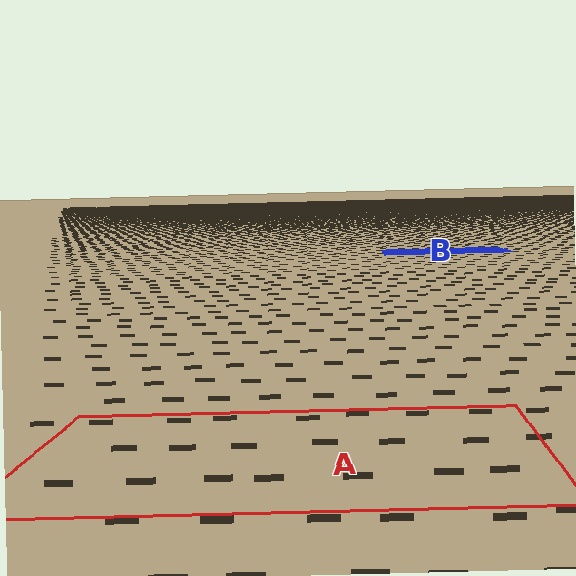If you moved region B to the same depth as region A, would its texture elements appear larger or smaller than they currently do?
They would appear larger. At a closer depth, the same texture elements are projected at a bigger on-screen size.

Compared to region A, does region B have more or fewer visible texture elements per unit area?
Region B has more texture elements per unit area — they are packed more densely because it is farther away.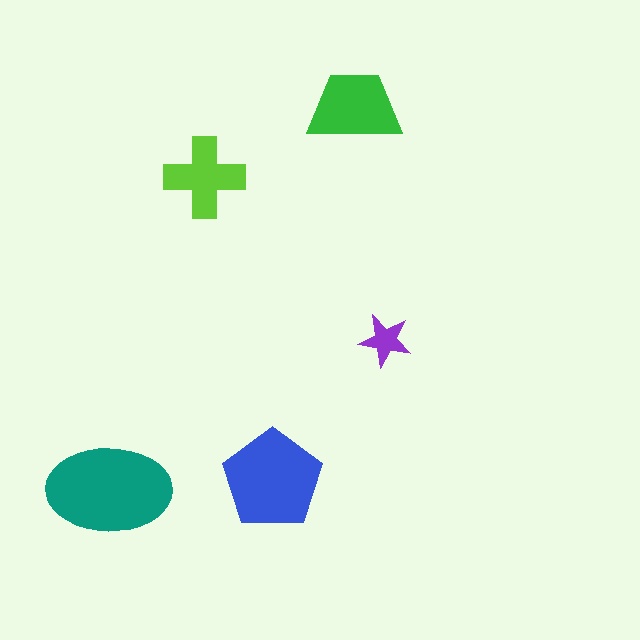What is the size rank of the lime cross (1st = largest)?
4th.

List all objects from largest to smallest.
The teal ellipse, the blue pentagon, the green trapezoid, the lime cross, the purple star.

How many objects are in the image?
There are 5 objects in the image.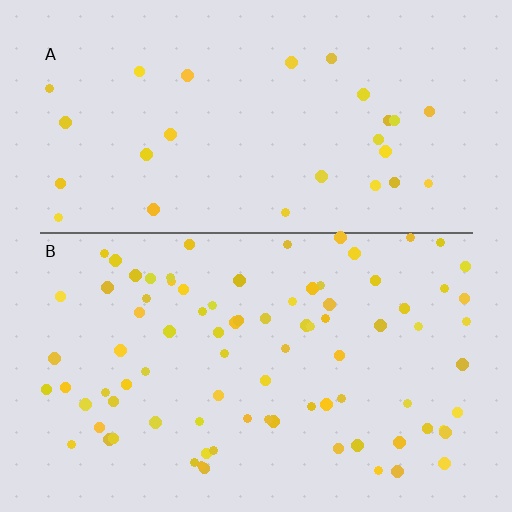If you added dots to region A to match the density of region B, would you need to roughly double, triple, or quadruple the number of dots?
Approximately triple.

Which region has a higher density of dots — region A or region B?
B (the bottom).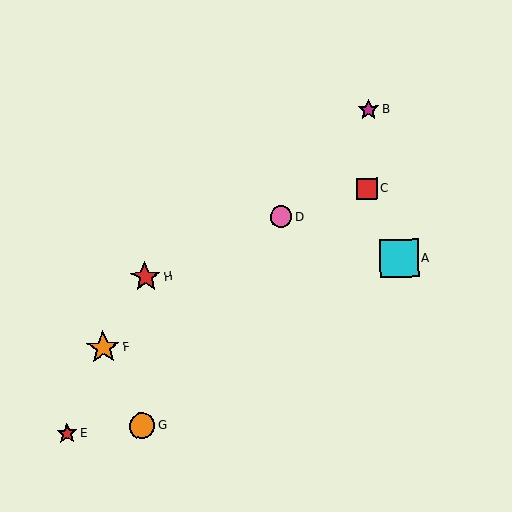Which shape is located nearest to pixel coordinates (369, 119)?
The magenta star (labeled B) at (368, 110) is nearest to that location.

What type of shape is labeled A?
Shape A is a cyan square.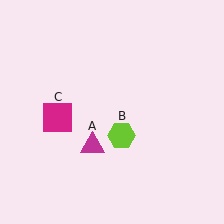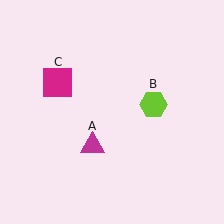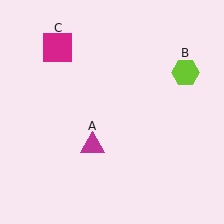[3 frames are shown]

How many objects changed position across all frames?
2 objects changed position: lime hexagon (object B), magenta square (object C).